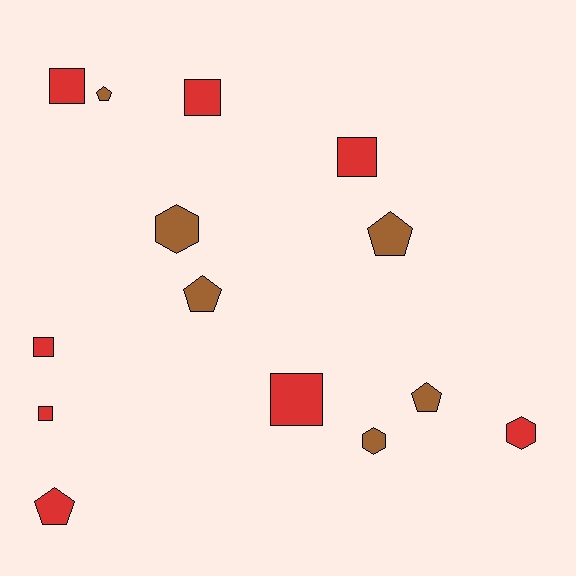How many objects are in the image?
There are 14 objects.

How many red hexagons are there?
There is 1 red hexagon.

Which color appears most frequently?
Red, with 8 objects.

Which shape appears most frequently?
Square, with 6 objects.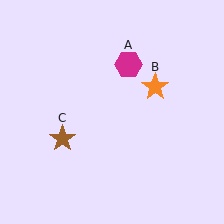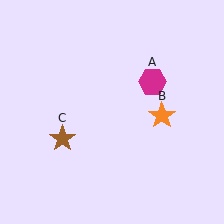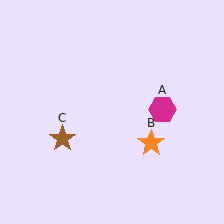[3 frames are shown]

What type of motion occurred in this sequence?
The magenta hexagon (object A), orange star (object B) rotated clockwise around the center of the scene.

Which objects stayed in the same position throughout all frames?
Brown star (object C) remained stationary.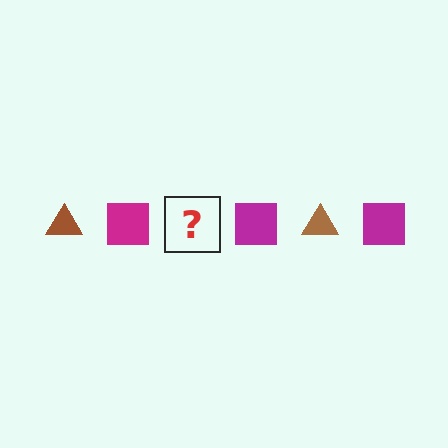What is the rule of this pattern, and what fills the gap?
The rule is that the pattern alternates between brown triangle and magenta square. The gap should be filled with a brown triangle.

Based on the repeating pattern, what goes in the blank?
The blank should be a brown triangle.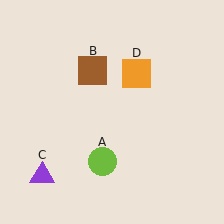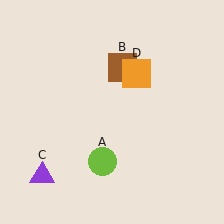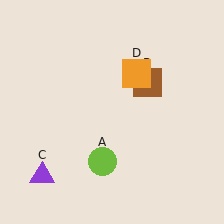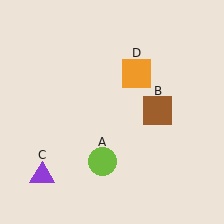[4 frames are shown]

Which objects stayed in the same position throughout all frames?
Lime circle (object A) and purple triangle (object C) and orange square (object D) remained stationary.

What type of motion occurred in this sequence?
The brown square (object B) rotated clockwise around the center of the scene.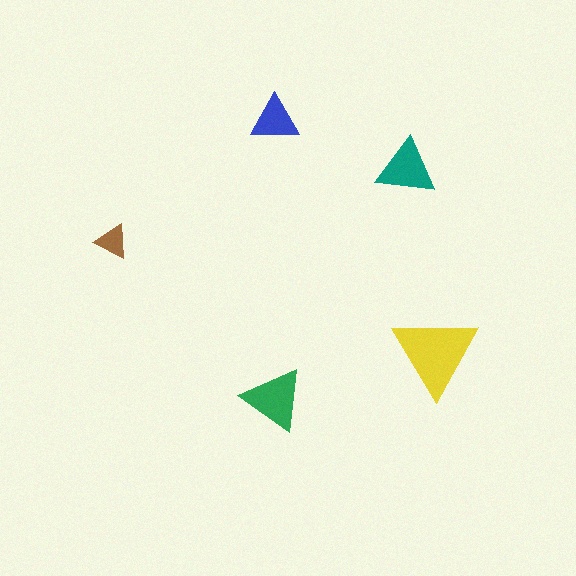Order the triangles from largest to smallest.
the yellow one, the green one, the teal one, the blue one, the brown one.